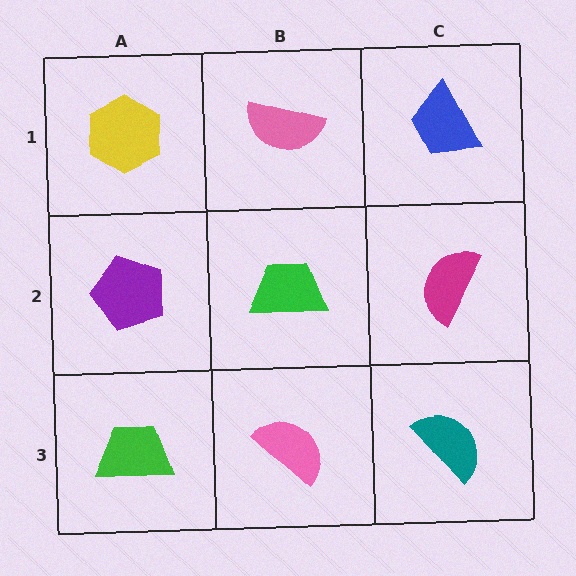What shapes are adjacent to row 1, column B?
A green trapezoid (row 2, column B), a yellow hexagon (row 1, column A), a blue trapezoid (row 1, column C).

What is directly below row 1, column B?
A green trapezoid.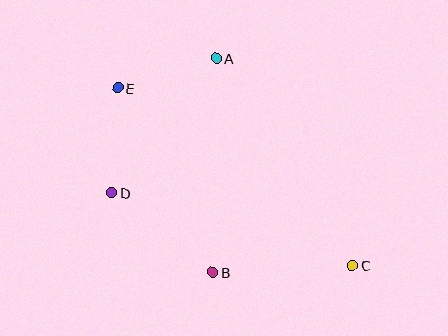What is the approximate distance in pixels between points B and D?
The distance between B and D is approximately 129 pixels.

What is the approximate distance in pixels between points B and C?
The distance between B and C is approximately 140 pixels.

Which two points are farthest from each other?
Points C and E are farthest from each other.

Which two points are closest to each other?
Points A and E are closest to each other.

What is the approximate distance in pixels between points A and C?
The distance between A and C is approximately 248 pixels.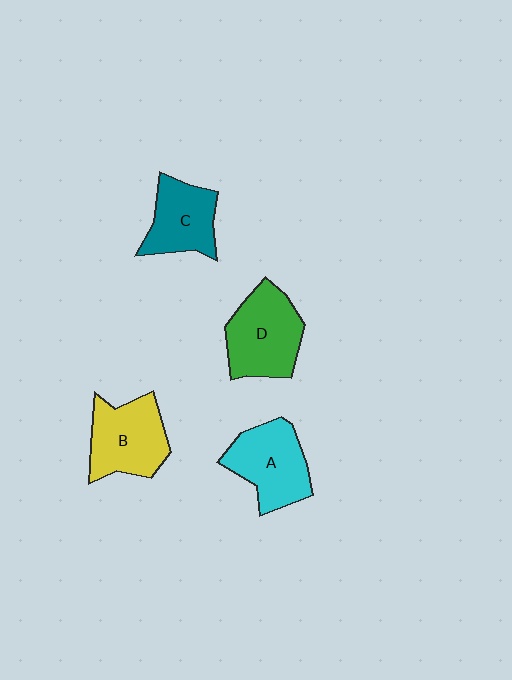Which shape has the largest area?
Shape D (green).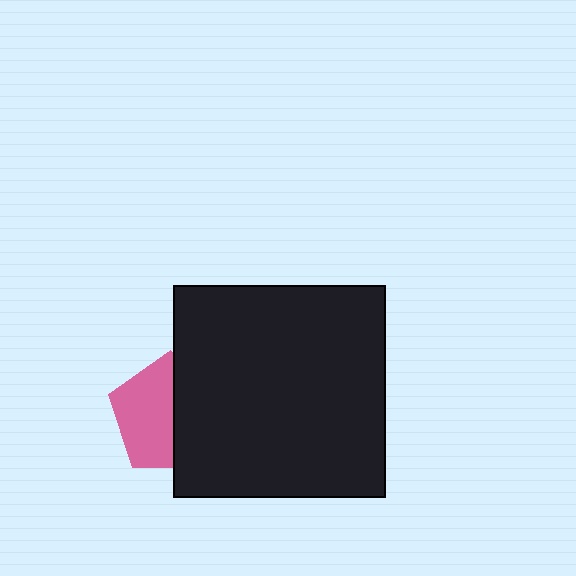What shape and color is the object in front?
The object in front is a black square.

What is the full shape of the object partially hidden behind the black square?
The partially hidden object is a pink pentagon.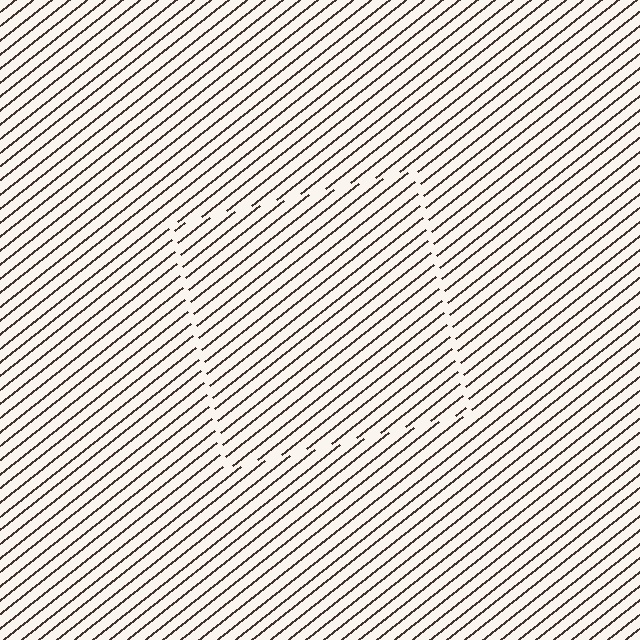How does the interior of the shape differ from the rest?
The interior of the shape contains the same grating, shifted by half a period — the contour is defined by the phase discontinuity where line-ends from the inner and outer gratings abut.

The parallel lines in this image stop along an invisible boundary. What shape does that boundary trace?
An illusory square. The interior of the shape contains the same grating, shifted by half a period — the contour is defined by the phase discontinuity where line-ends from the inner and outer gratings abut.